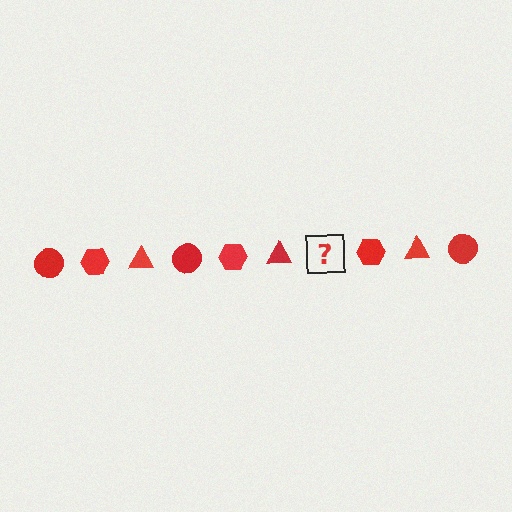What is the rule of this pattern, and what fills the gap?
The rule is that the pattern cycles through circle, hexagon, triangle shapes in red. The gap should be filled with a red circle.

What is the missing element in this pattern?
The missing element is a red circle.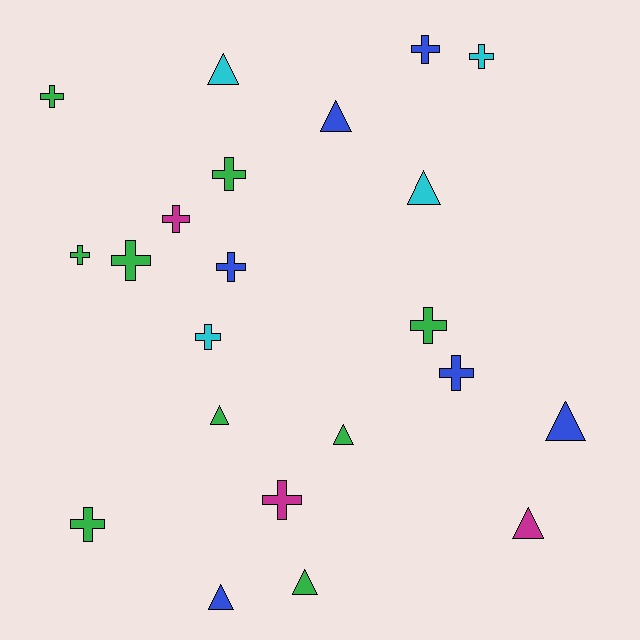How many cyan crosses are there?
There are 2 cyan crosses.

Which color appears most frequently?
Green, with 9 objects.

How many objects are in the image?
There are 22 objects.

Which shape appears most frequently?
Cross, with 13 objects.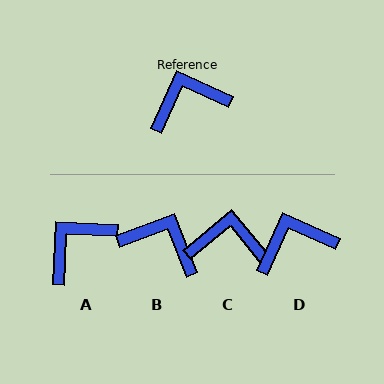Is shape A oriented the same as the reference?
No, it is off by about 22 degrees.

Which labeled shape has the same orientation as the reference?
D.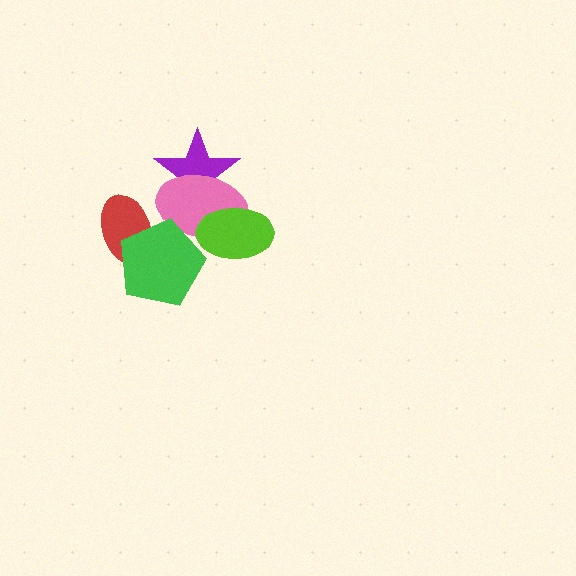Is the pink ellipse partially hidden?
Yes, it is partially covered by another shape.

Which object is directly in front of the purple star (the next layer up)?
The pink ellipse is directly in front of the purple star.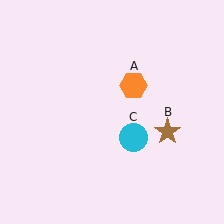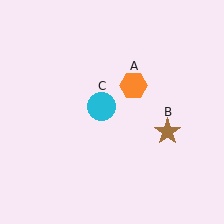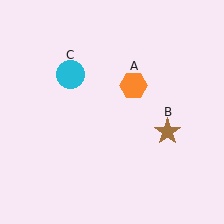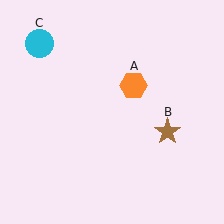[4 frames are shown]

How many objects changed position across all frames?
1 object changed position: cyan circle (object C).